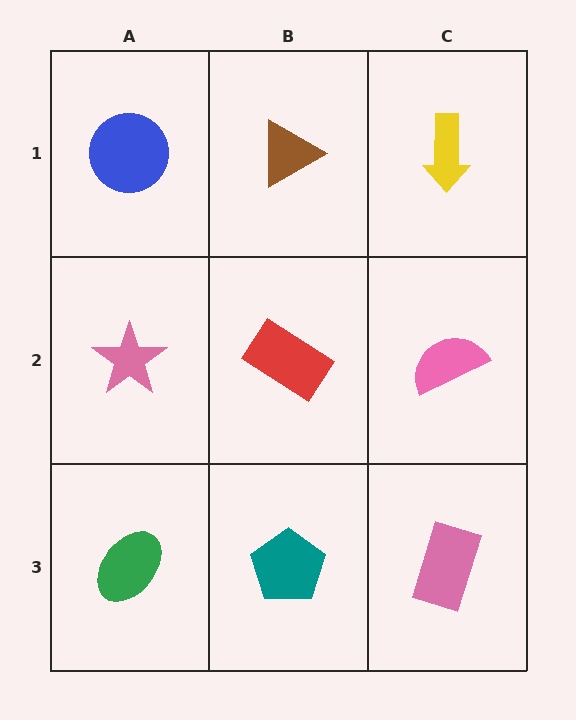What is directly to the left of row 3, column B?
A green ellipse.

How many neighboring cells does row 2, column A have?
3.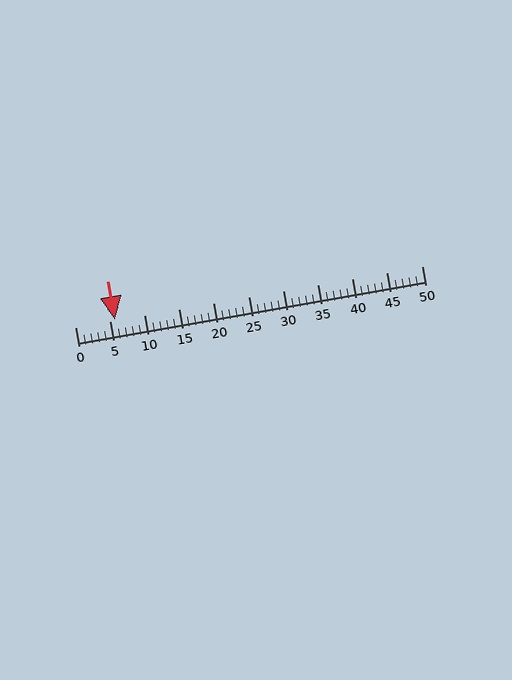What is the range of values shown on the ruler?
The ruler shows values from 0 to 50.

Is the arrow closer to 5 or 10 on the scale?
The arrow is closer to 5.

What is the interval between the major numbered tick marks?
The major tick marks are spaced 5 units apart.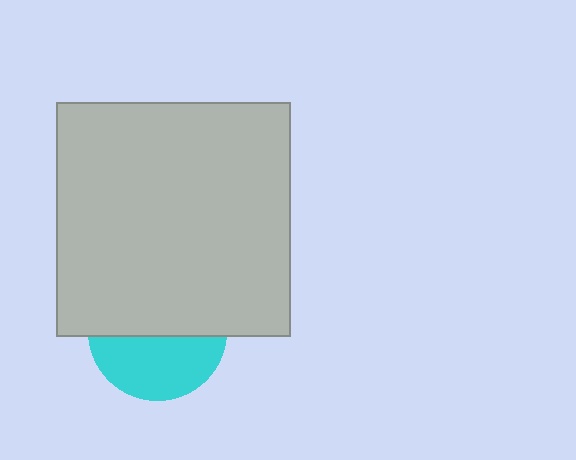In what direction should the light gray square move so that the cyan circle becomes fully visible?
The light gray square should move up. That is the shortest direction to clear the overlap and leave the cyan circle fully visible.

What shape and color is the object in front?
The object in front is a light gray square.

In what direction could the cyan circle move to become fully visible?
The cyan circle could move down. That would shift it out from behind the light gray square entirely.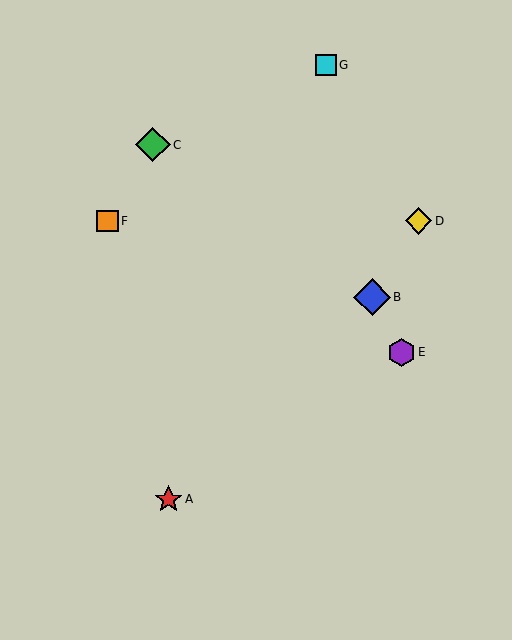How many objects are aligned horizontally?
2 objects (D, F) are aligned horizontally.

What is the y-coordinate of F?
Object F is at y≈221.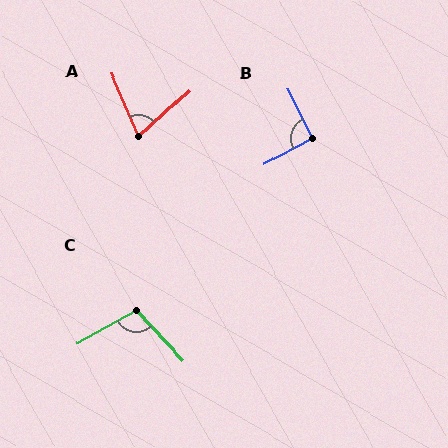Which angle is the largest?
C, at approximately 104 degrees.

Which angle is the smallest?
A, at approximately 71 degrees.